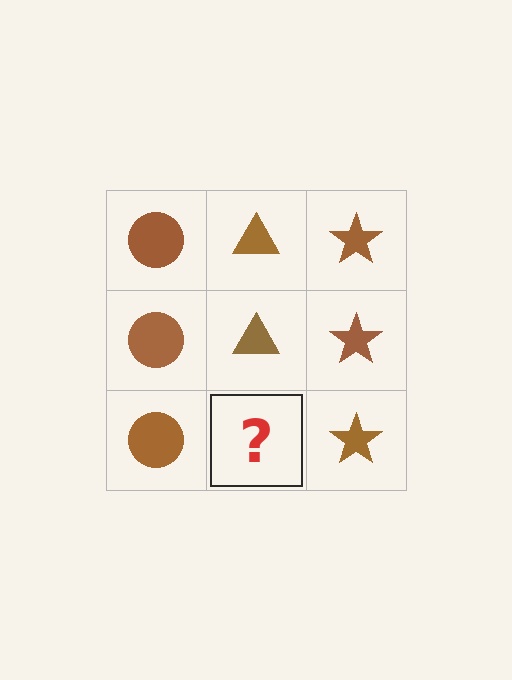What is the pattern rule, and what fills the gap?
The rule is that each column has a consistent shape. The gap should be filled with a brown triangle.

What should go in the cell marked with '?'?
The missing cell should contain a brown triangle.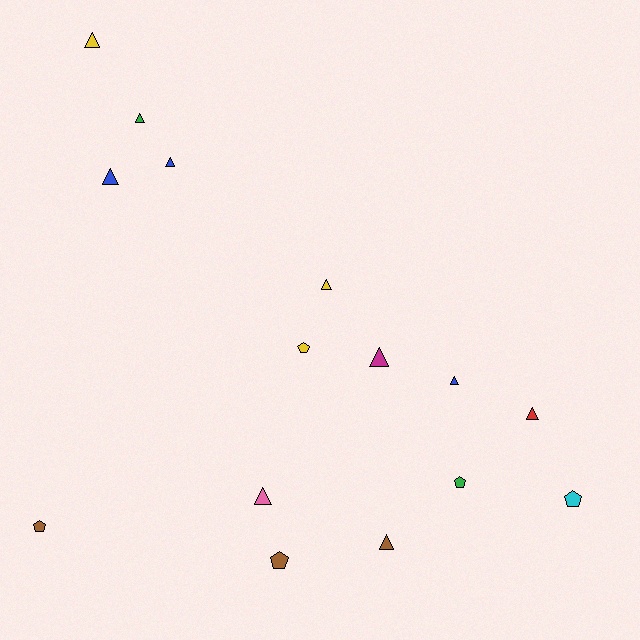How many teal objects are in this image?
There are no teal objects.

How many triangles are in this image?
There are 10 triangles.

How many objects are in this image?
There are 15 objects.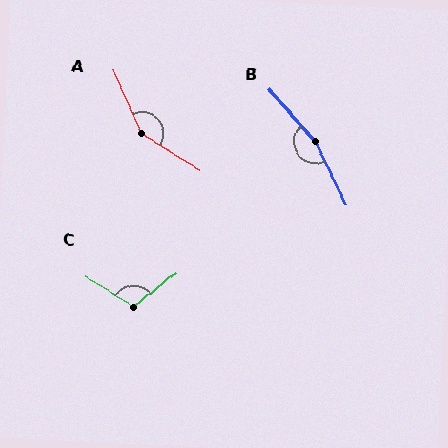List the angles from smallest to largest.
C (109°), A (146°), B (164°).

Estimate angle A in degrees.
Approximately 146 degrees.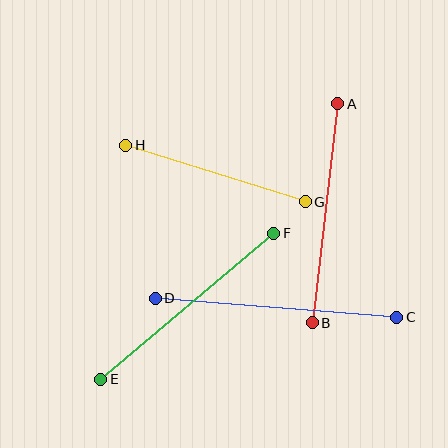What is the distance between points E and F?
The distance is approximately 226 pixels.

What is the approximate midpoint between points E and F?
The midpoint is at approximately (187, 306) pixels.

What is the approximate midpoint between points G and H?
The midpoint is at approximately (215, 174) pixels.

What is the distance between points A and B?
The distance is approximately 221 pixels.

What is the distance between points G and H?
The distance is approximately 188 pixels.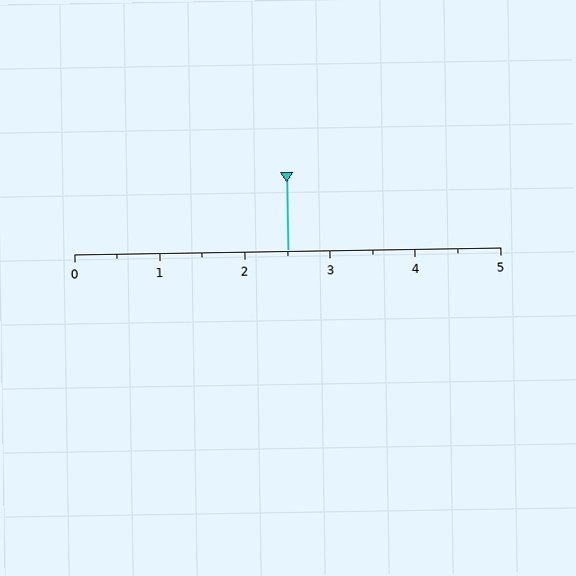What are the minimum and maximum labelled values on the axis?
The axis runs from 0 to 5.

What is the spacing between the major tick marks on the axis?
The major ticks are spaced 1 apart.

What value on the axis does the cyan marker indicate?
The marker indicates approximately 2.5.